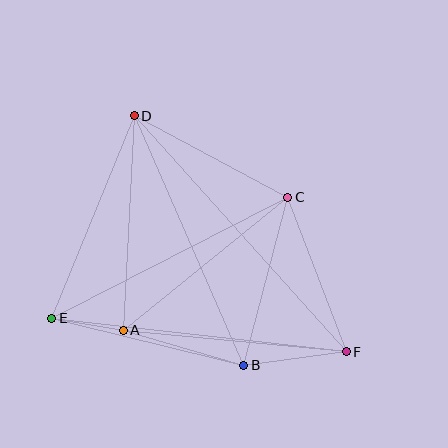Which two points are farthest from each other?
Points D and F are farthest from each other.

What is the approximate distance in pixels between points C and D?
The distance between C and D is approximately 174 pixels.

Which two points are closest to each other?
Points A and E are closest to each other.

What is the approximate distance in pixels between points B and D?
The distance between B and D is approximately 272 pixels.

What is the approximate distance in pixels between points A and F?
The distance between A and F is approximately 224 pixels.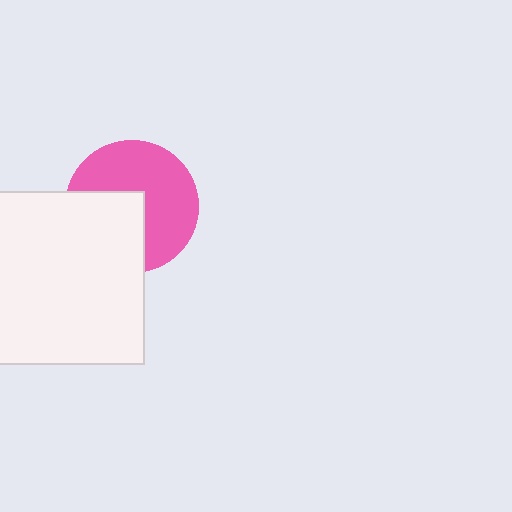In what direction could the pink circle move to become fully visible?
The pink circle could move toward the upper-right. That would shift it out from behind the white square entirely.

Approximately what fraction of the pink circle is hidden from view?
Roughly 40% of the pink circle is hidden behind the white square.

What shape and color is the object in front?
The object in front is a white square.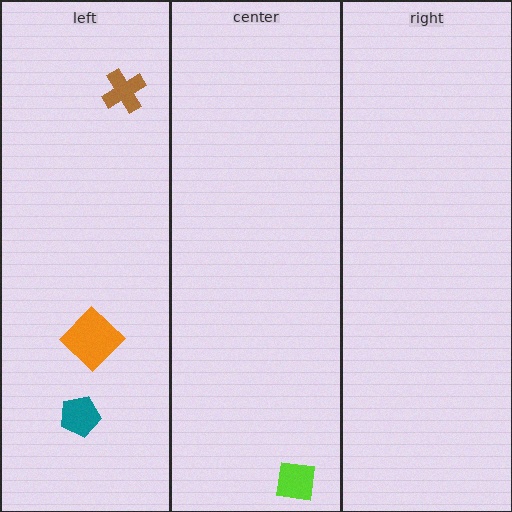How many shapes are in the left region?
3.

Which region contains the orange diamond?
The left region.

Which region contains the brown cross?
The left region.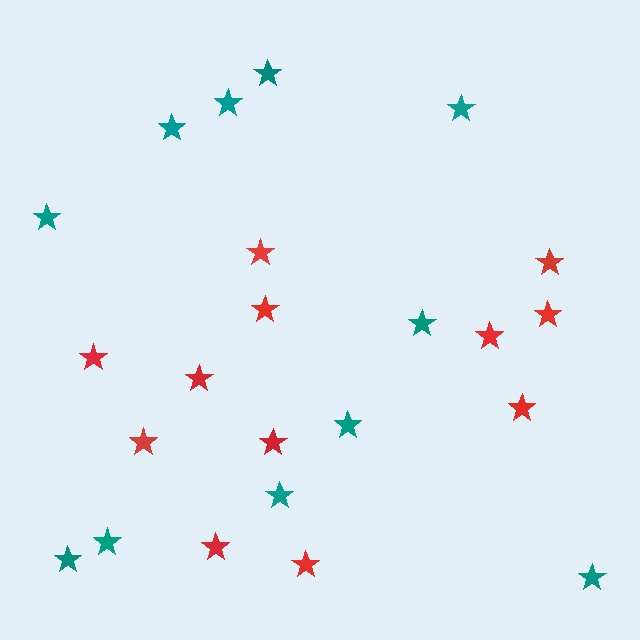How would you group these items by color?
There are 2 groups: one group of teal stars (11) and one group of red stars (12).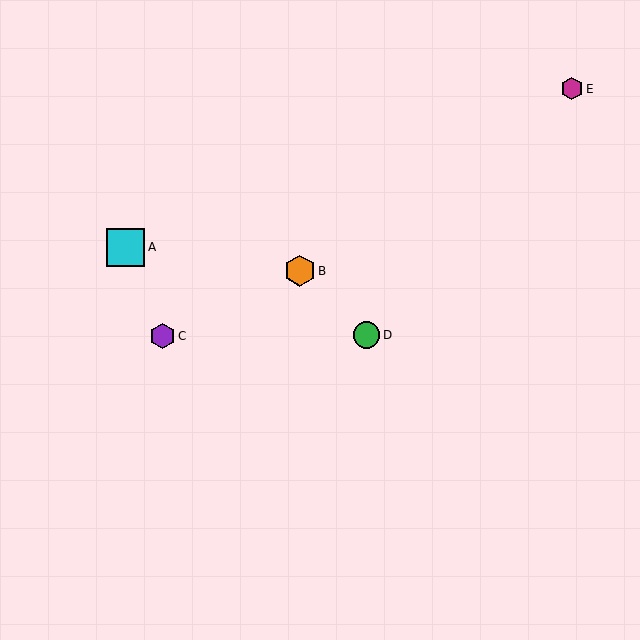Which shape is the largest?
The cyan square (labeled A) is the largest.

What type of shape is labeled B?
Shape B is an orange hexagon.